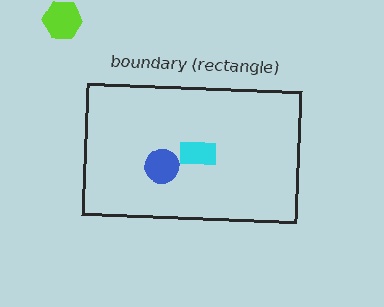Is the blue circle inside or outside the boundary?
Inside.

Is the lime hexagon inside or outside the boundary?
Outside.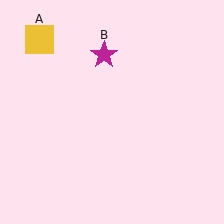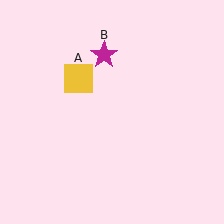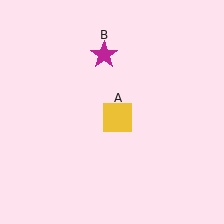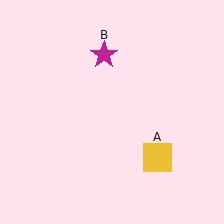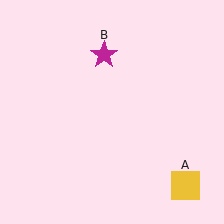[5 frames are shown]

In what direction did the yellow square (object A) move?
The yellow square (object A) moved down and to the right.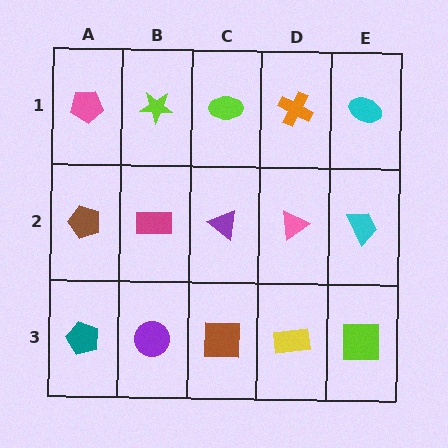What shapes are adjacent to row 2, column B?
A lime star (row 1, column B), a purple circle (row 3, column B), a brown pentagon (row 2, column A), a purple triangle (row 2, column C).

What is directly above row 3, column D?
A pink triangle.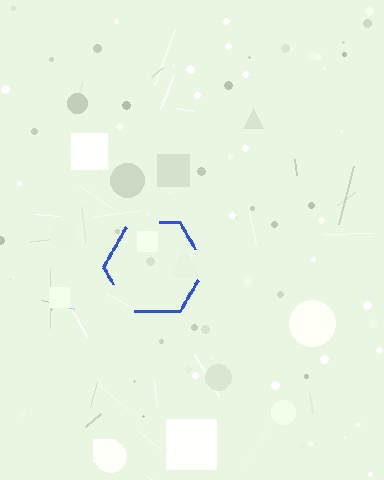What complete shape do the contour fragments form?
The contour fragments form a hexagon.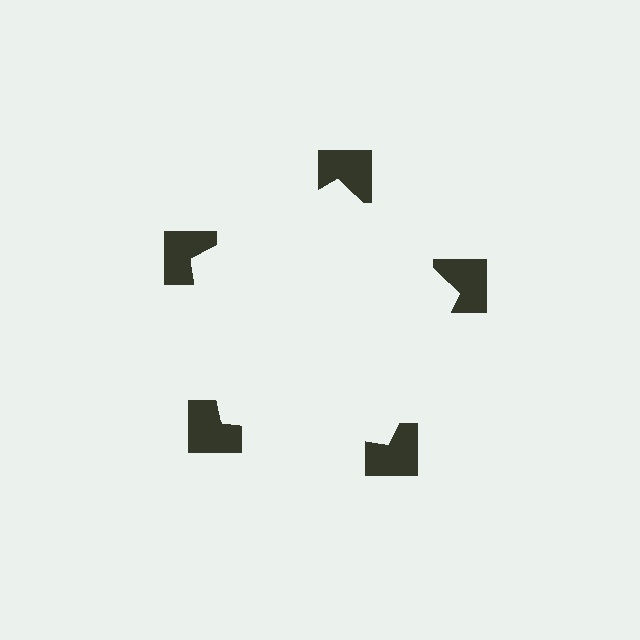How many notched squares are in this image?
There are 5 — one at each vertex of the illusory pentagon.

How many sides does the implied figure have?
5 sides.